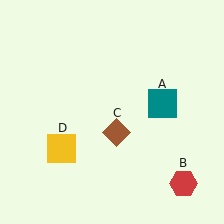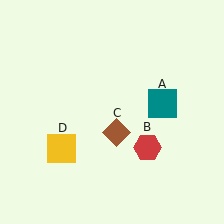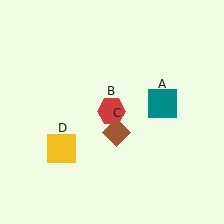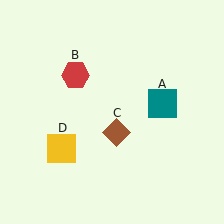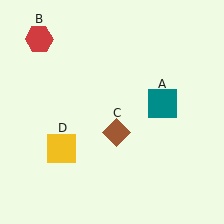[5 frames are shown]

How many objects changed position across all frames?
1 object changed position: red hexagon (object B).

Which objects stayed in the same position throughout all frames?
Teal square (object A) and brown diamond (object C) and yellow square (object D) remained stationary.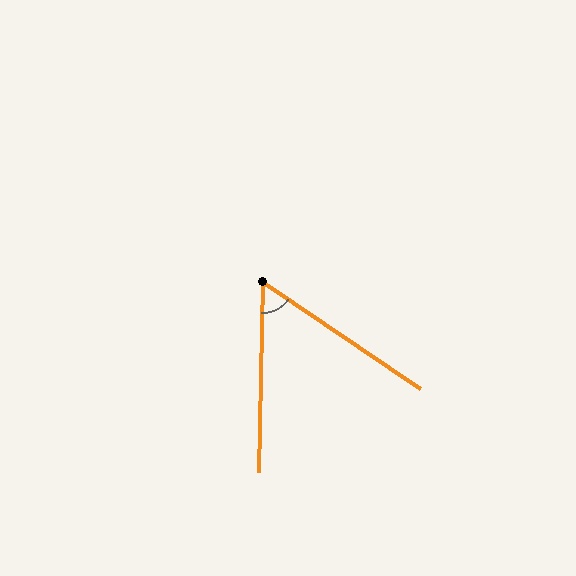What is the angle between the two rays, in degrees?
Approximately 57 degrees.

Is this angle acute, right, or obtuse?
It is acute.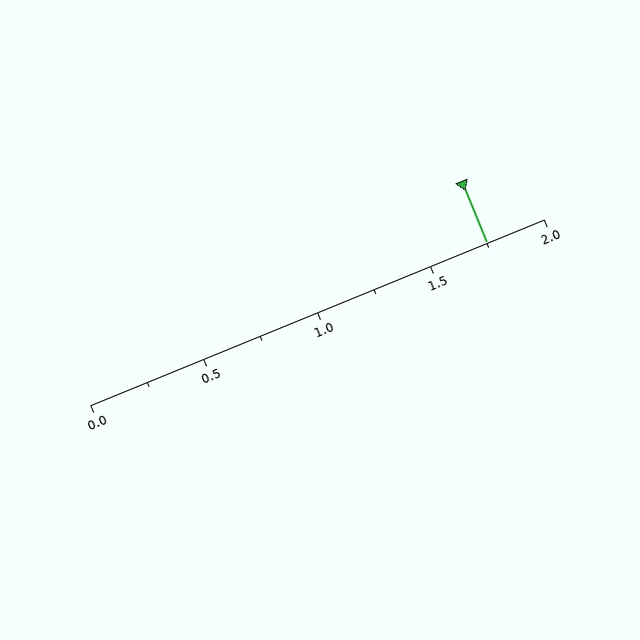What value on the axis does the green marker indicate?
The marker indicates approximately 1.75.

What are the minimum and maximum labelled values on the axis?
The axis runs from 0.0 to 2.0.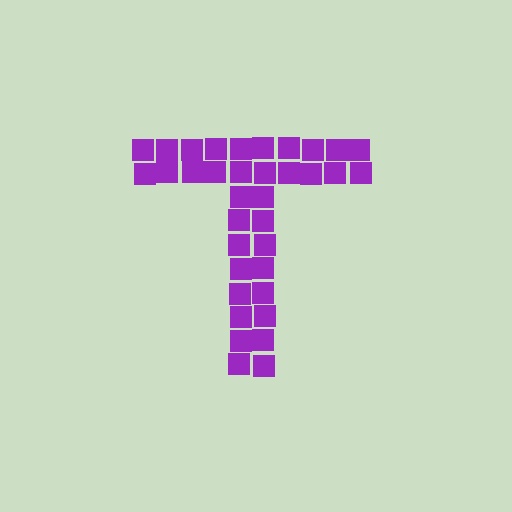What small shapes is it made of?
It is made of small squares.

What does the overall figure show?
The overall figure shows the letter T.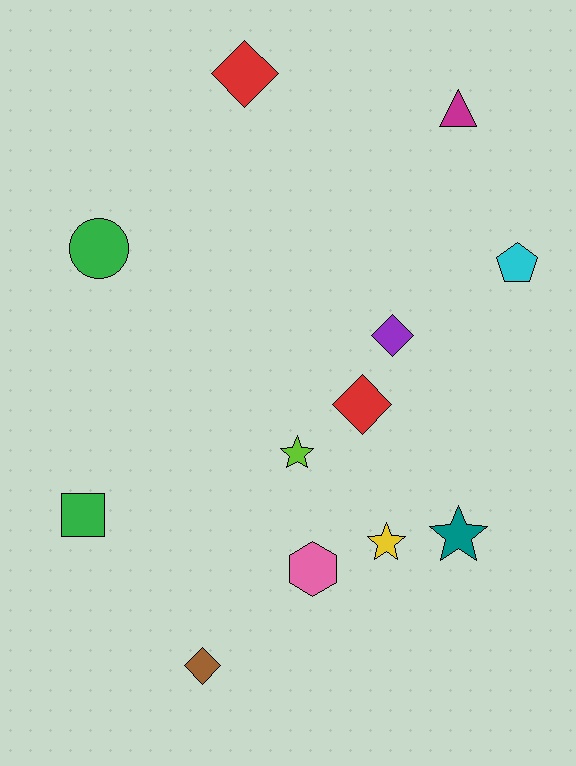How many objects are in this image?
There are 12 objects.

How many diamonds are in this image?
There are 4 diamonds.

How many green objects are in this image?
There are 2 green objects.